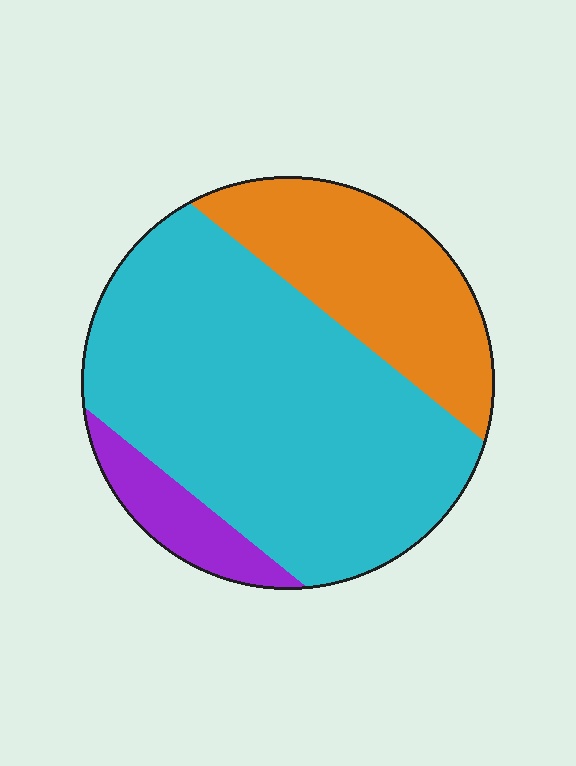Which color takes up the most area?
Cyan, at roughly 65%.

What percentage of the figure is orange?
Orange takes up about one quarter (1/4) of the figure.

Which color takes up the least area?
Purple, at roughly 10%.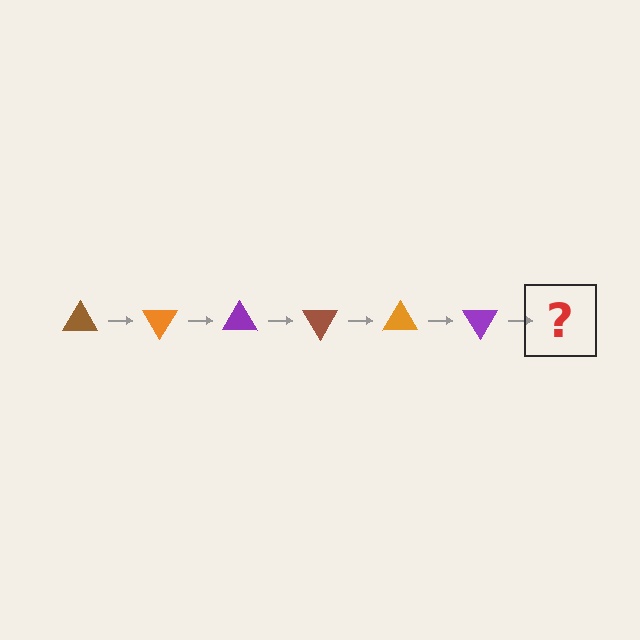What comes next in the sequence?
The next element should be a brown triangle, rotated 360 degrees from the start.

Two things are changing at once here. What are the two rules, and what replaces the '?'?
The two rules are that it rotates 60 degrees each step and the color cycles through brown, orange, and purple. The '?' should be a brown triangle, rotated 360 degrees from the start.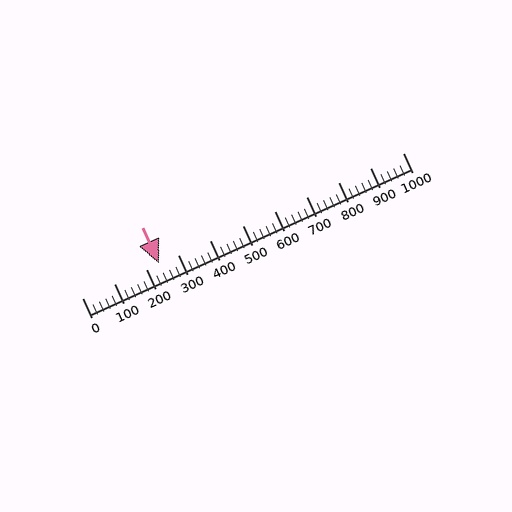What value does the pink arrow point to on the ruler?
The pink arrow points to approximately 240.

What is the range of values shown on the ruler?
The ruler shows values from 0 to 1000.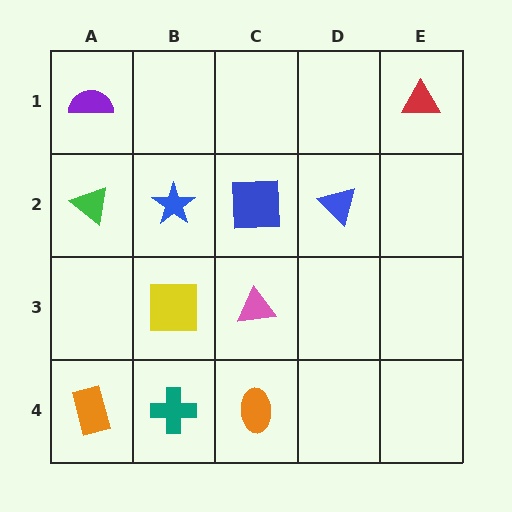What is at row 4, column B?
A teal cross.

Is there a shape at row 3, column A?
No, that cell is empty.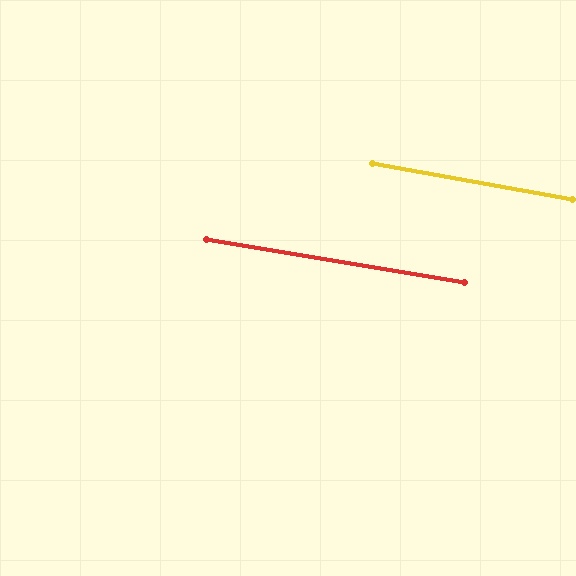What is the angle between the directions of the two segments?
Approximately 1 degree.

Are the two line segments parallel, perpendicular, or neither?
Parallel — their directions differ by only 0.7°.